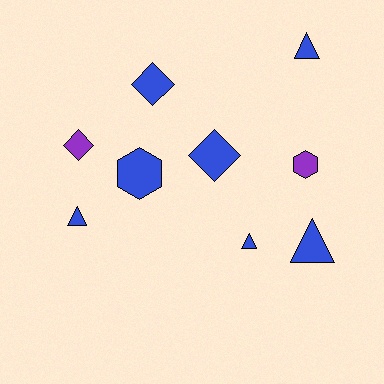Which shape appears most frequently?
Triangle, with 4 objects.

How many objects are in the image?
There are 9 objects.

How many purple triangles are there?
There are no purple triangles.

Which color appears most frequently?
Blue, with 7 objects.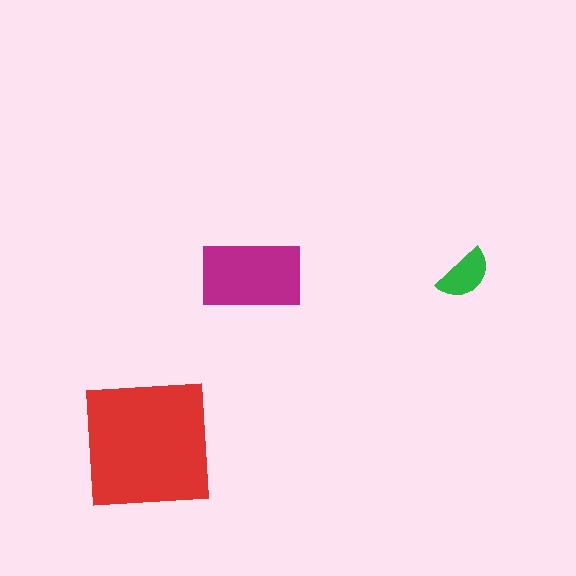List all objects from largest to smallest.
The red square, the magenta rectangle, the green semicircle.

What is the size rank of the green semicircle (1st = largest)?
3rd.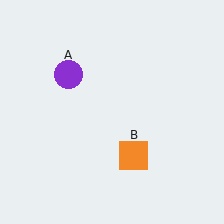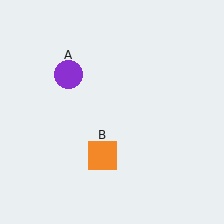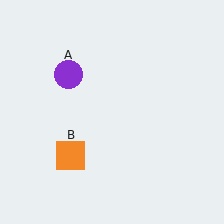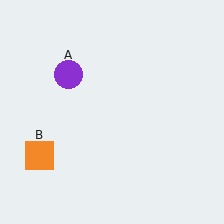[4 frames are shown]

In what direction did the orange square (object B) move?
The orange square (object B) moved left.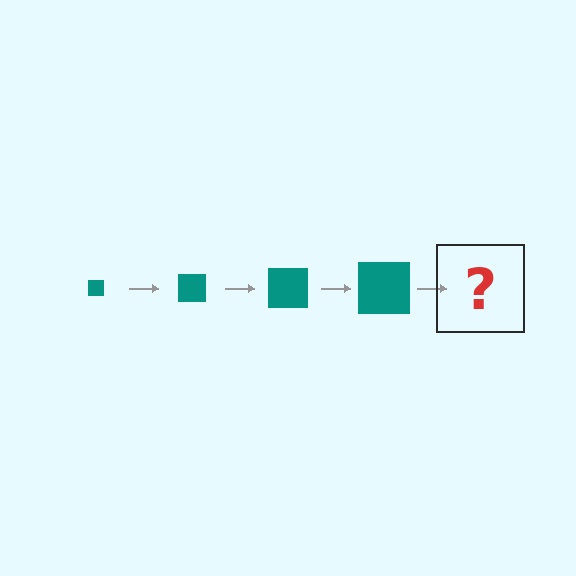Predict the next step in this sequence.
The next step is a teal square, larger than the previous one.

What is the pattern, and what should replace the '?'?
The pattern is that the square gets progressively larger each step. The '?' should be a teal square, larger than the previous one.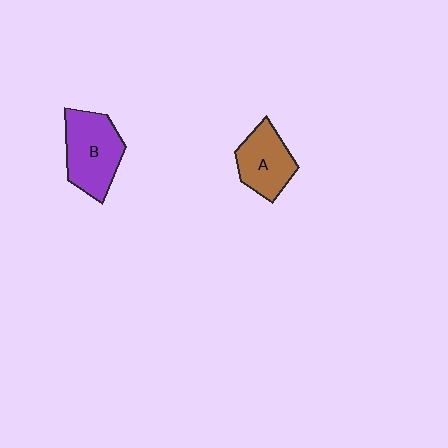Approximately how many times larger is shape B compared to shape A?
Approximately 1.3 times.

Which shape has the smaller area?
Shape A (brown).